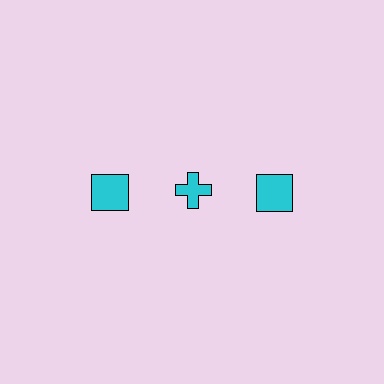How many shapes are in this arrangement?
There are 3 shapes arranged in a grid pattern.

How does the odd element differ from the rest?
It has a different shape: cross instead of square.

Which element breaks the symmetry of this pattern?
The cyan cross in the top row, second from left column breaks the symmetry. All other shapes are cyan squares.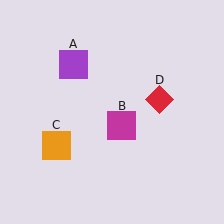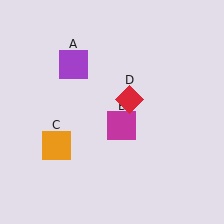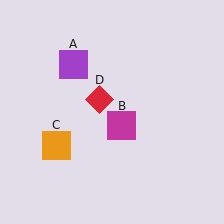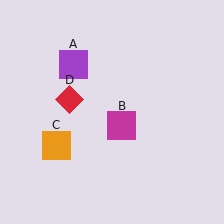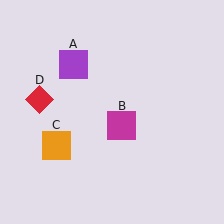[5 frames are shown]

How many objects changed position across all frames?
1 object changed position: red diamond (object D).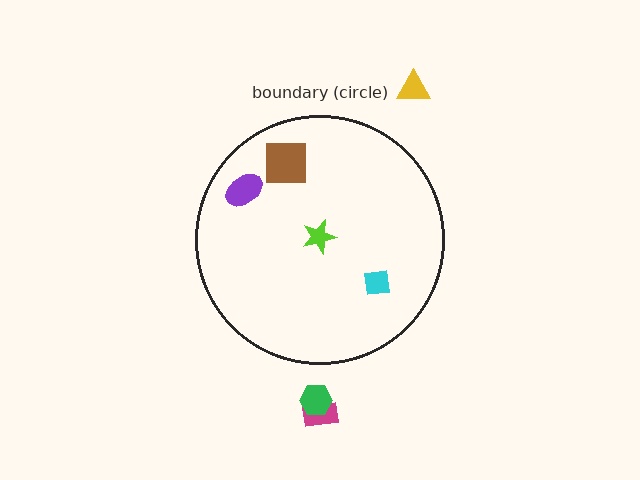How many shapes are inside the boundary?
4 inside, 3 outside.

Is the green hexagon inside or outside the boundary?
Outside.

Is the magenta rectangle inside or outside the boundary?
Outside.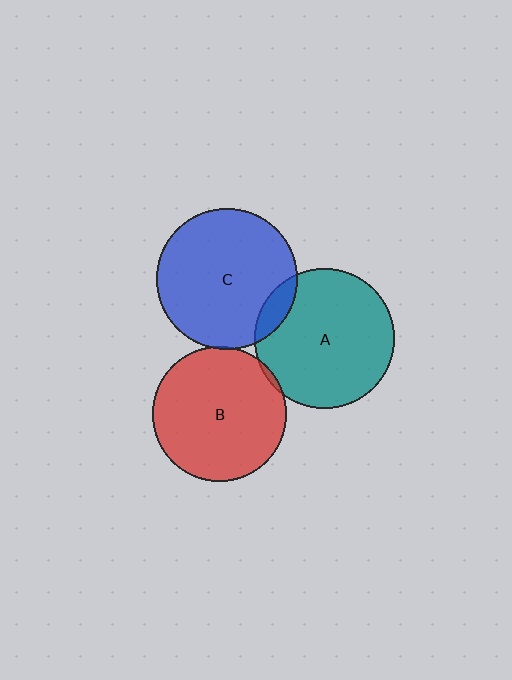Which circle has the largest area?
Circle C (blue).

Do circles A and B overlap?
Yes.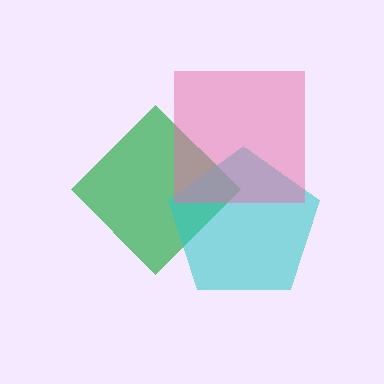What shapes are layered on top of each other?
The layered shapes are: a green diamond, a cyan pentagon, a pink square.